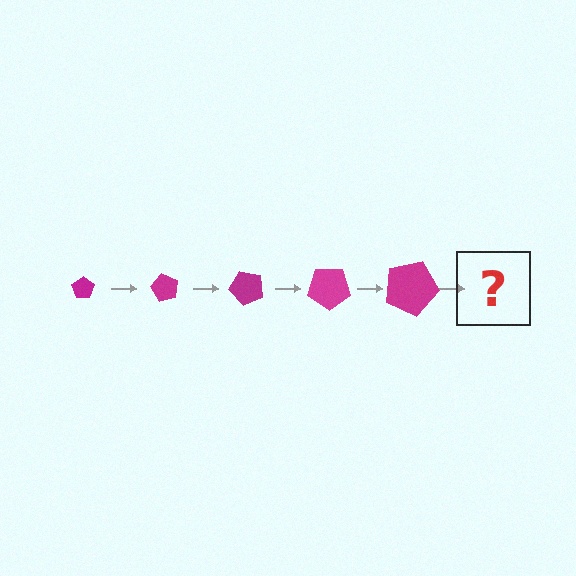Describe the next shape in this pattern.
It should be a pentagon, larger than the previous one and rotated 300 degrees from the start.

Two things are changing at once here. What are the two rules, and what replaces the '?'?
The two rules are that the pentagon grows larger each step and it rotates 60 degrees each step. The '?' should be a pentagon, larger than the previous one and rotated 300 degrees from the start.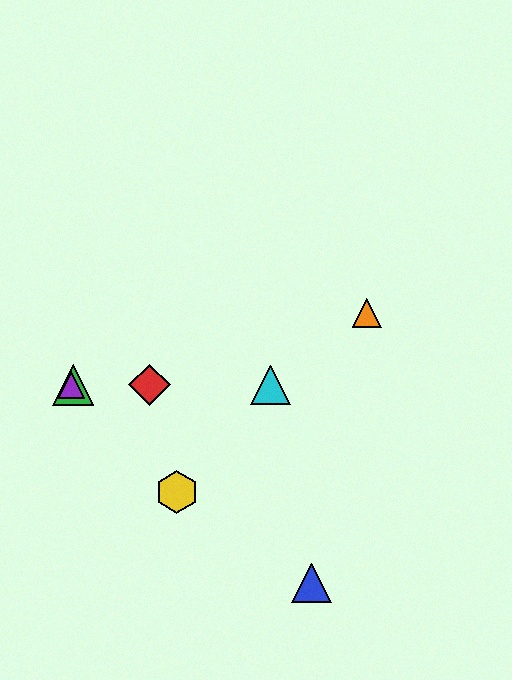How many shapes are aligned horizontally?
4 shapes (the red diamond, the green triangle, the purple triangle, the cyan triangle) are aligned horizontally.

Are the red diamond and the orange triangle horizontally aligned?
No, the red diamond is at y≈385 and the orange triangle is at y≈313.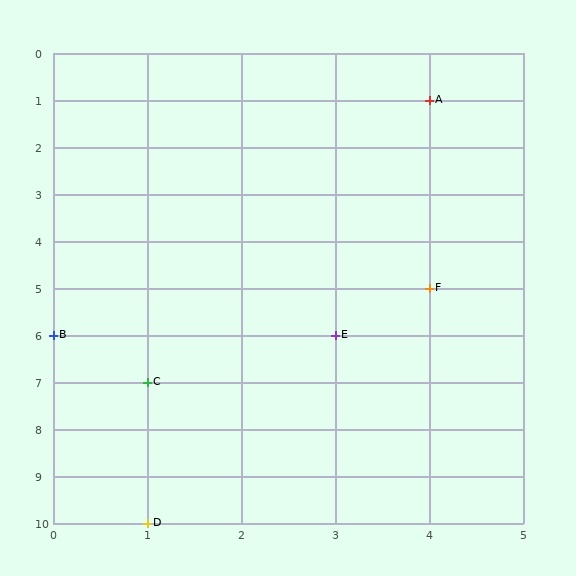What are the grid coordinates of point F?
Point F is at grid coordinates (4, 5).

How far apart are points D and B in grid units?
Points D and B are 1 column and 4 rows apart (about 4.1 grid units diagonally).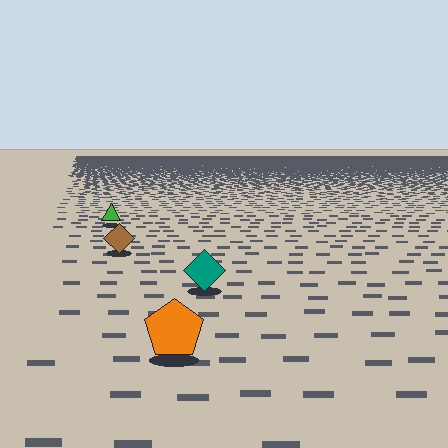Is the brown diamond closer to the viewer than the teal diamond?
No. The teal diamond is closer — you can tell from the texture gradient: the ground texture is coarser near it.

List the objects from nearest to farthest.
From nearest to farthest: the orange pentagon, the teal diamond, the brown diamond, the green triangle.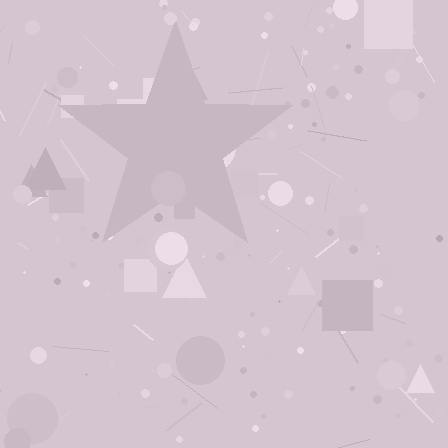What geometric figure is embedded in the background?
A star is embedded in the background.